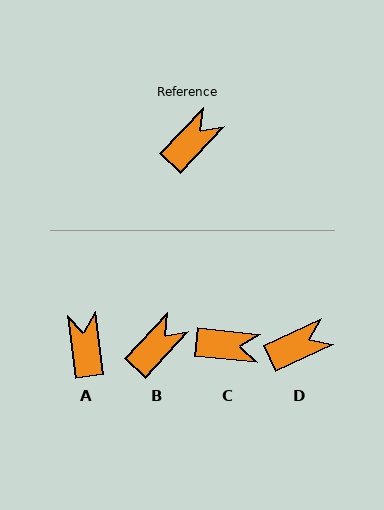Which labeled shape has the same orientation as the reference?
B.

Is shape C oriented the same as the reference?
No, it is off by about 53 degrees.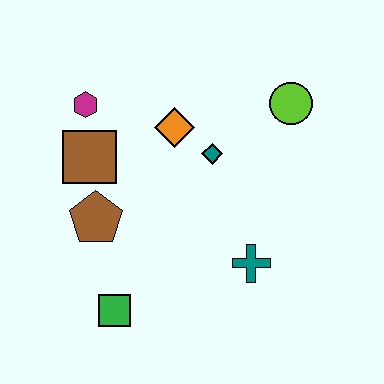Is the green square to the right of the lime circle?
No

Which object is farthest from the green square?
The lime circle is farthest from the green square.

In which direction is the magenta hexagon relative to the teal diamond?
The magenta hexagon is to the left of the teal diamond.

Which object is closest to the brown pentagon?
The brown square is closest to the brown pentagon.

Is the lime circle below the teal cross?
No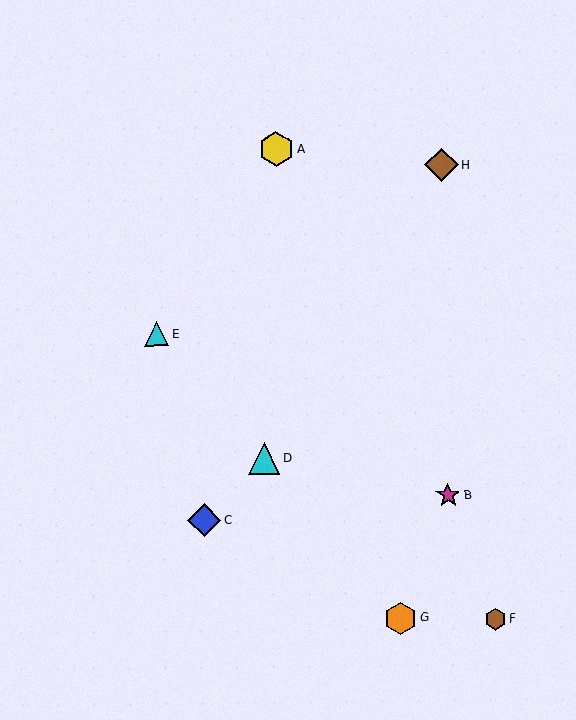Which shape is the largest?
The yellow hexagon (labeled A) is the largest.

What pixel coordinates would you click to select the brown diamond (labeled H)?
Click at (441, 165) to select the brown diamond H.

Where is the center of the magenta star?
The center of the magenta star is at (448, 495).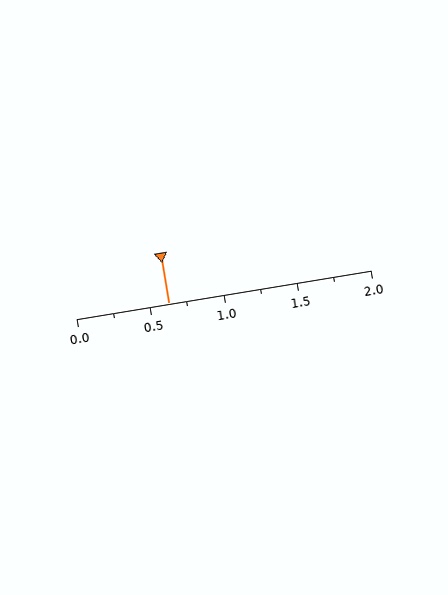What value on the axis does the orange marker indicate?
The marker indicates approximately 0.62.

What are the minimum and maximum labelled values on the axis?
The axis runs from 0.0 to 2.0.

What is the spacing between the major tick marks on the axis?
The major ticks are spaced 0.5 apart.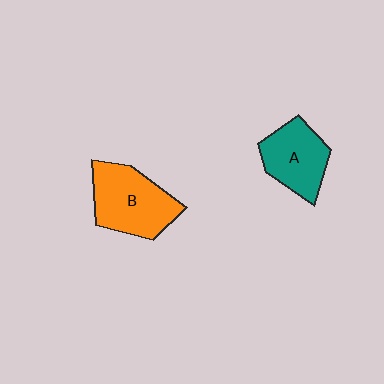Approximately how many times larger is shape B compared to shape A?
Approximately 1.3 times.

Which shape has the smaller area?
Shape A (teal).